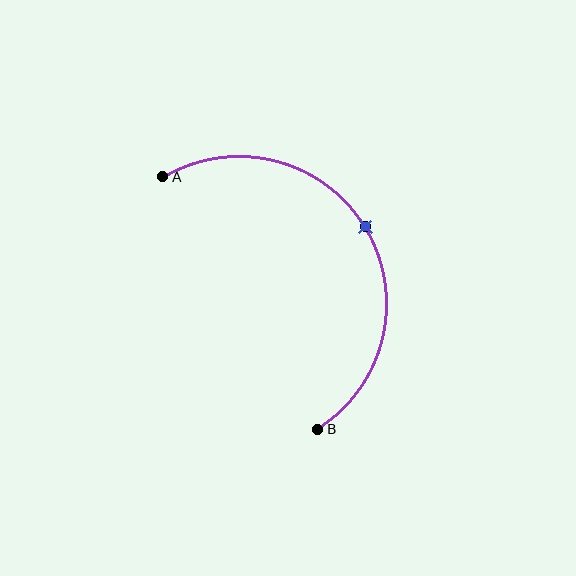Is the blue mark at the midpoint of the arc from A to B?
Yes. The blue mark lies on the arc at equal arc-length from both A and B — it is the arc midpoint.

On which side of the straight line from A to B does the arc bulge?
The arc bulges to the right of the straight line connecting A and B.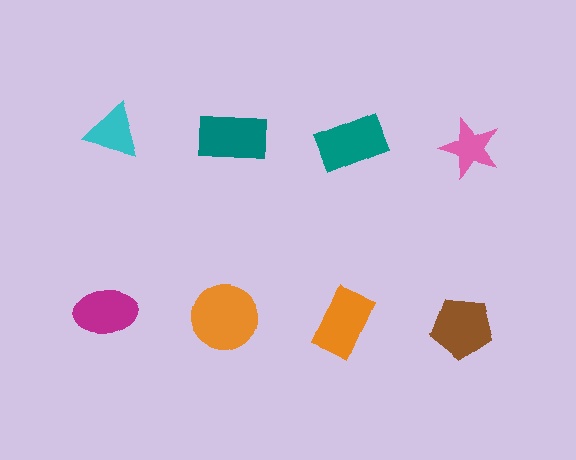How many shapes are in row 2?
4 shapes.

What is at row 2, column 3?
An orange rectangle.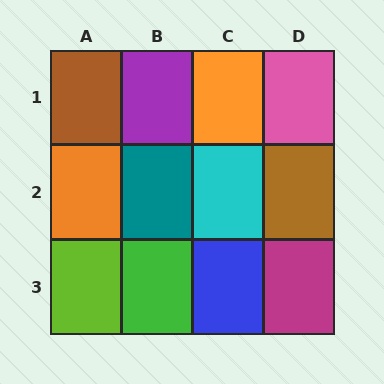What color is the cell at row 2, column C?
Cyan.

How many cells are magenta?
1 cell is magenta.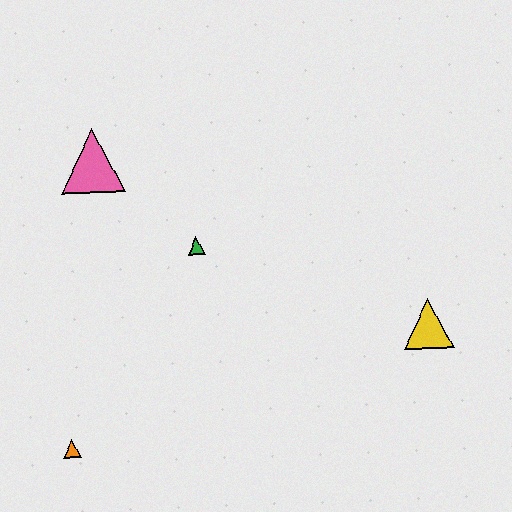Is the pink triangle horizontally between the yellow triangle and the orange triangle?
Yes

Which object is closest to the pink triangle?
The green triangle is closest to the pink triangle.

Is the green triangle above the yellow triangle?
Yes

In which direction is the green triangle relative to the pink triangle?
The green triangle is to the right of the pink triangle.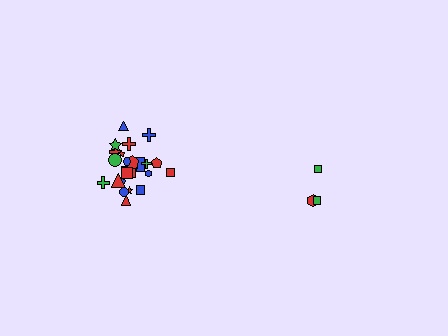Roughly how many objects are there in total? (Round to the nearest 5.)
Roughly 30 objects in total.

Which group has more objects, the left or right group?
The left group.